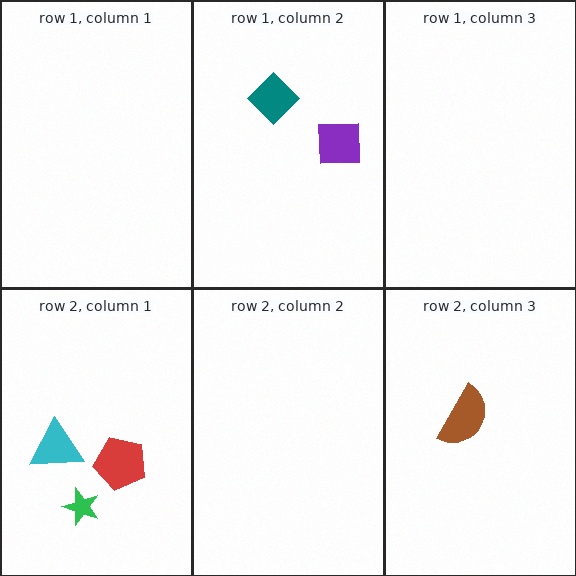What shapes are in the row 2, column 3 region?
The brown semicircle.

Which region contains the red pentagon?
The row 2, column 1 region.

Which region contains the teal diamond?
The row 1, column 2 region.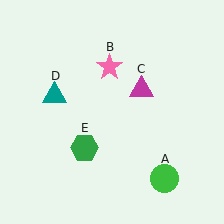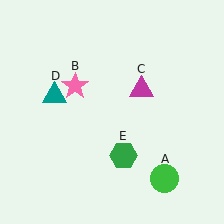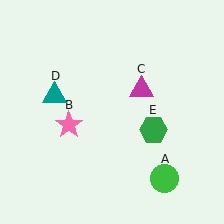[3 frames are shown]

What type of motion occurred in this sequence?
The pink star (object B), green hexagon (object E) rotated counterclockwise around the center of the scene.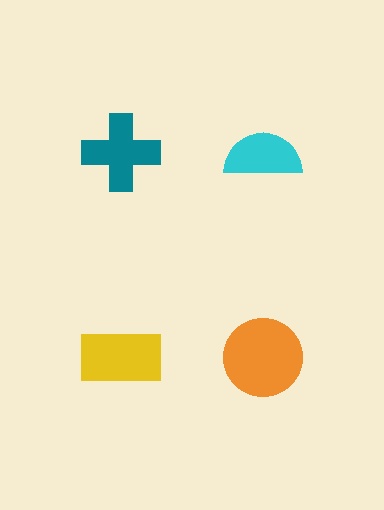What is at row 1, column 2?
A cyan semicircle.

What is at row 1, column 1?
A teal cross.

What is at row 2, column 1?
A yellow rectangle.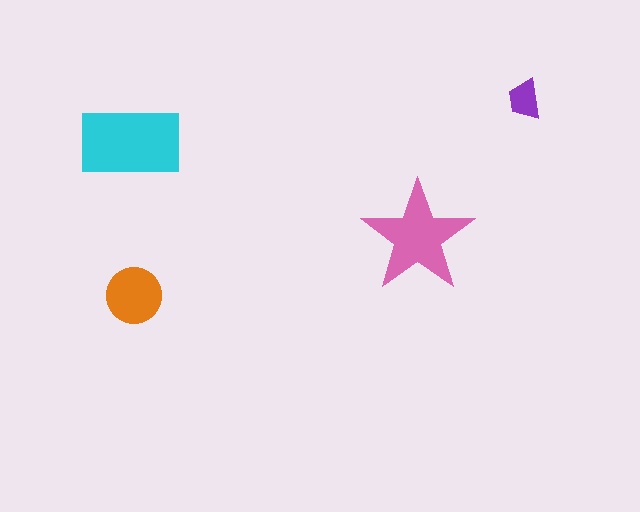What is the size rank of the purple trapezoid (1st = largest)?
4th.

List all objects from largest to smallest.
The cyan rectangle, the pink star, the orange circle, the purple trapezoid.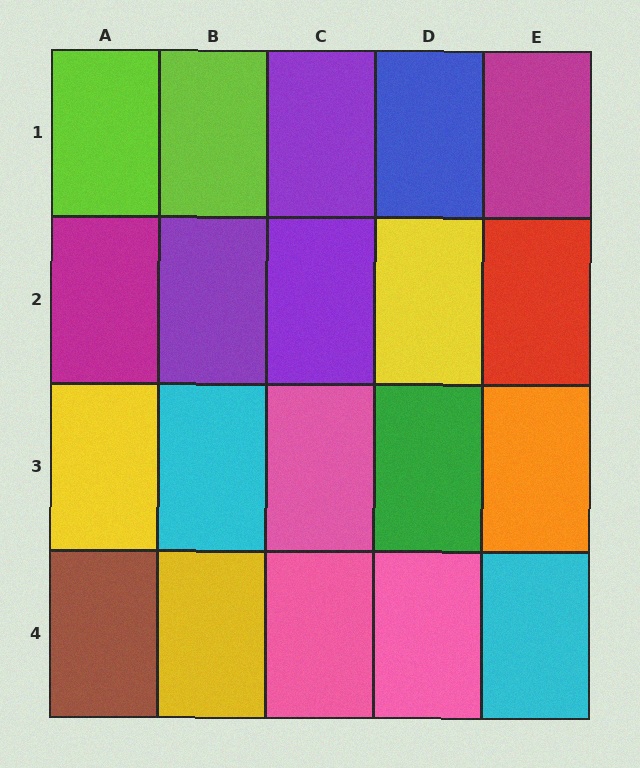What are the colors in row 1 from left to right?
Lime, lime, purple, blue, magenta.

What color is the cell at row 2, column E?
Red.